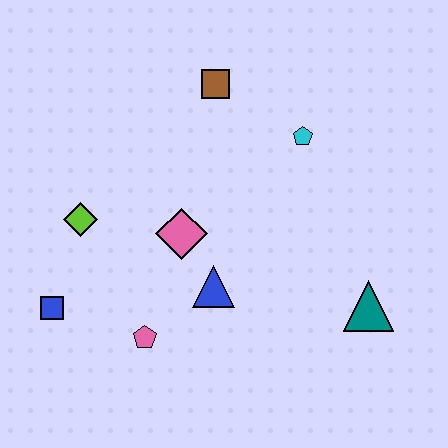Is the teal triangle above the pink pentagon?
Yes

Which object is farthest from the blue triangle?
The brown square is farthest from the blue triangle.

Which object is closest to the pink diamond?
The blue triangle is closest to the pink diamond.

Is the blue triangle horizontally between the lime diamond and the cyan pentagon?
Yes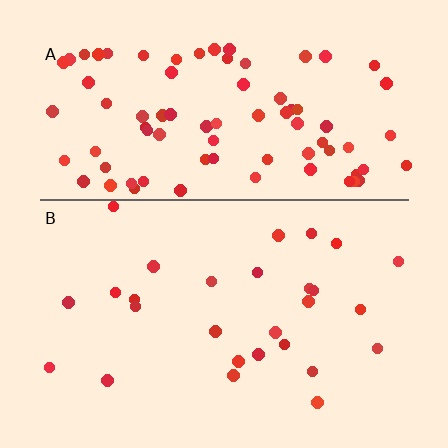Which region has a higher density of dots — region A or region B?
A (the top).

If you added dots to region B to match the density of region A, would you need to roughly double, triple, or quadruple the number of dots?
Approximately triple.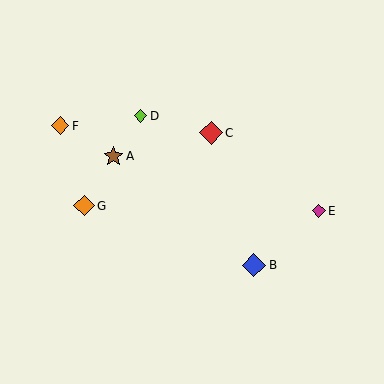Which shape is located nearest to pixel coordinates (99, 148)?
The brown star (labeled A) at (113, 156) is nearest to that location.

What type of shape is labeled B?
Shape B is a blue diamond.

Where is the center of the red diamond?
The center of the red diamond is at (211, 133).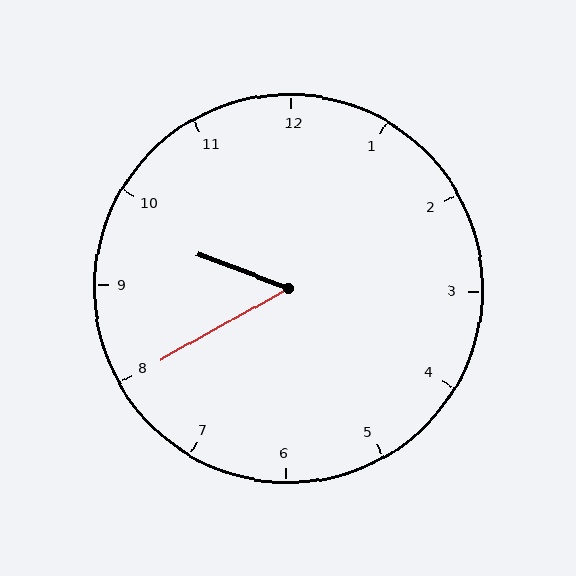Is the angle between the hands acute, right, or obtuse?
It is acute.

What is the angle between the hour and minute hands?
Approximately 50 degrees.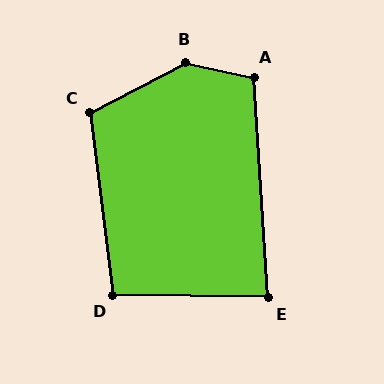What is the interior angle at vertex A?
Approximately 107 degrees (obtuse).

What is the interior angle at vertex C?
Approximately 110 degrees (obtuse).